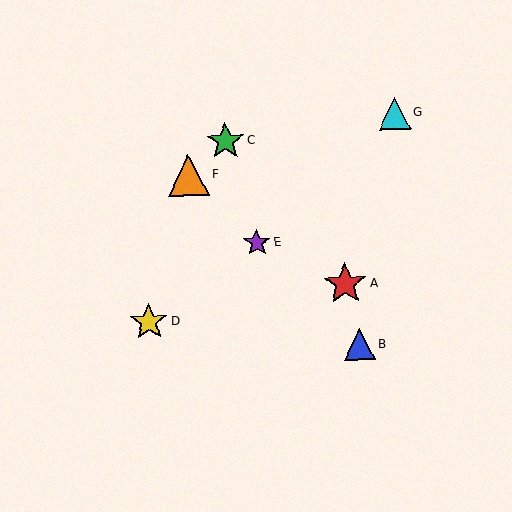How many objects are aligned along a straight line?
3 objects (B, E, F) are aligned along a straight line.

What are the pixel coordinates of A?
Object A is at (345, 284).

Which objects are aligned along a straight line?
Objects B, E, F are aligned along a straight line.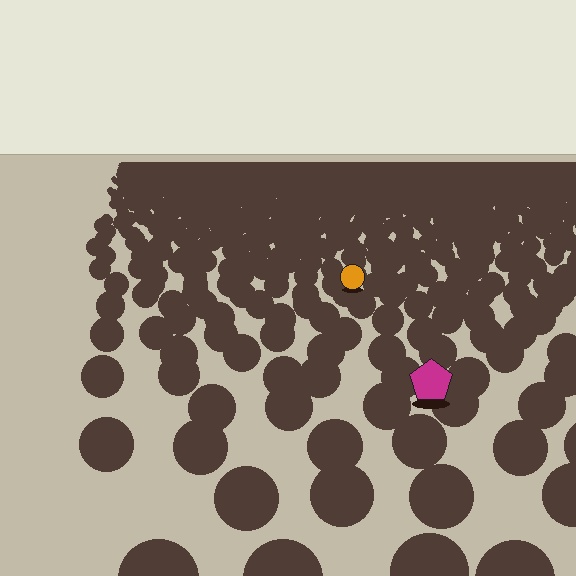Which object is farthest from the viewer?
The orange circle is farthest from the viewer. It appears smaller and the ground texture around it is denser.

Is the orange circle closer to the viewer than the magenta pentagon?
No. The magenta pentagon is closer — you can tell from the texture gradient: the ground texture is coarser near it.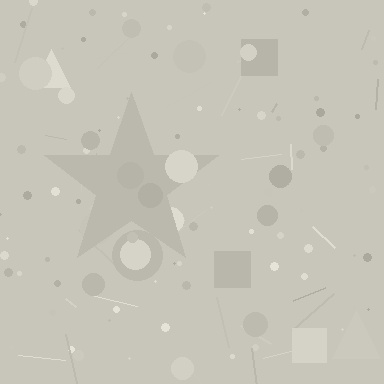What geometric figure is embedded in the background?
A star is embedded in the background.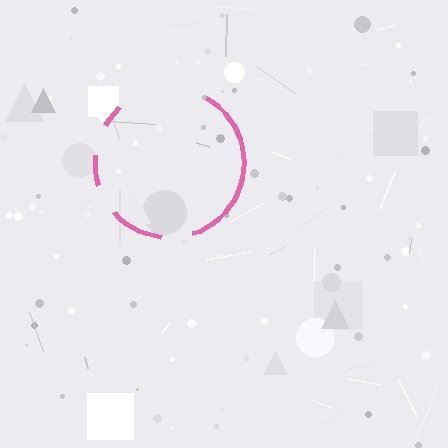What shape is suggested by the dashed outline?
The dashed outline suggests a circle.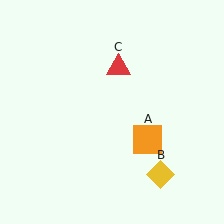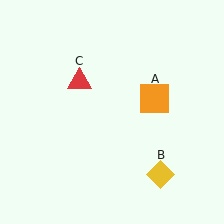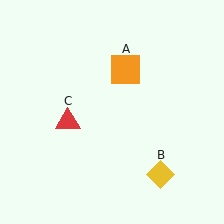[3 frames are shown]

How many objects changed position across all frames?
2 objects changed position: orange square (object A), red triangle (object C).